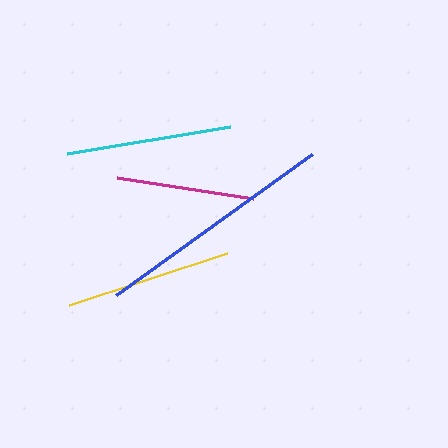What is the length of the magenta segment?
The magenta segment is approximately 137 pixels long.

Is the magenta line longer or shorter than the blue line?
The blue line is longer than the magenta line.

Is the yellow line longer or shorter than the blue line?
The blue line is longer than the yellow line.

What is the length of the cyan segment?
The cyan segment is approximately 165 pixels long.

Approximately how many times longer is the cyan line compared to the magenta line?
The cyan line is approximately 1.2 times the length of the magenta line.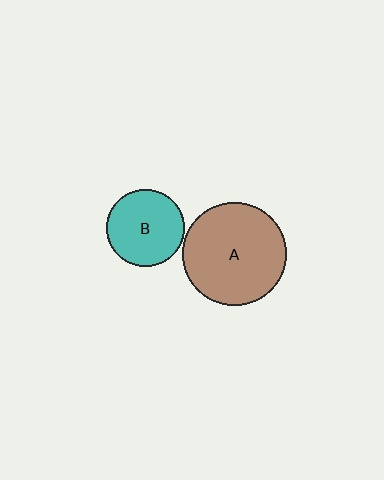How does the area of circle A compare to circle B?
Approximately 1.8 times.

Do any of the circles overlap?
No, none of the circles overlap.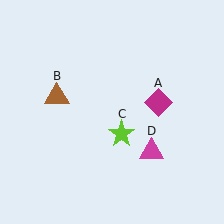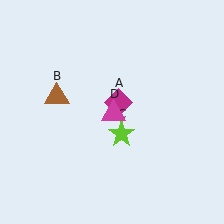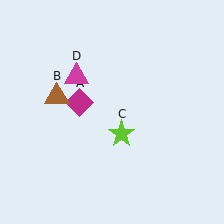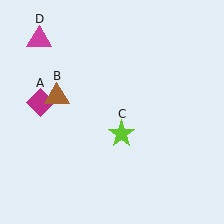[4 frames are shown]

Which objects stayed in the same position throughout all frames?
Brown triangle (object B) and lime star (object C) remained stationary.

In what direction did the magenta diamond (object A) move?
The magenta diamond (object A) moved left.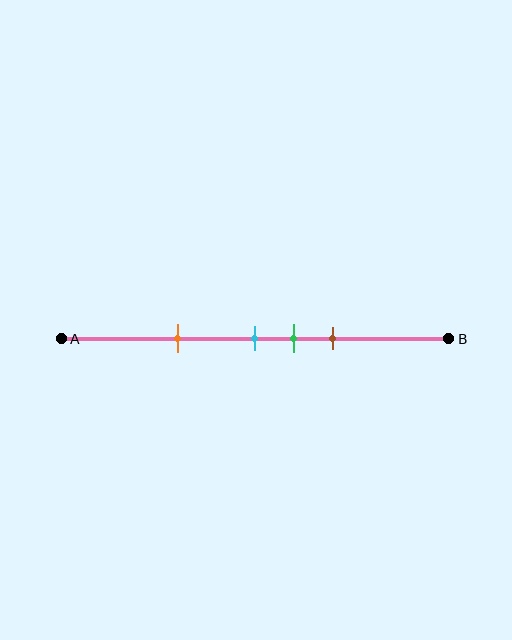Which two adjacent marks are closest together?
The cyan and green marks are the closest adjacent pair.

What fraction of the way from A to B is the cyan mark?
The cyan mark is approximately 50% (0.5) of the way from A to B.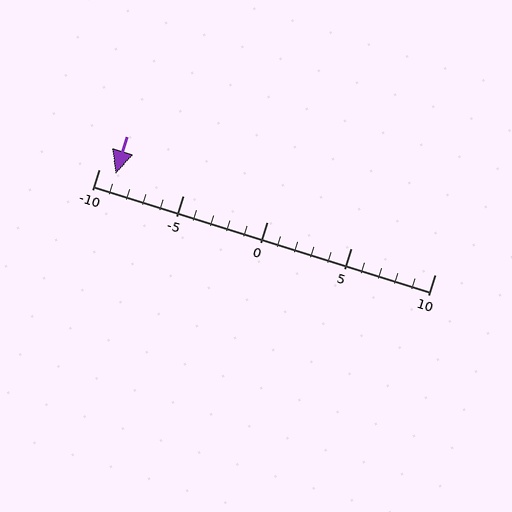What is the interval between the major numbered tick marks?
The major tick marks are spaced 5 units apart.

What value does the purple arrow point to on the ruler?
The purple arrow points to approximately -9.